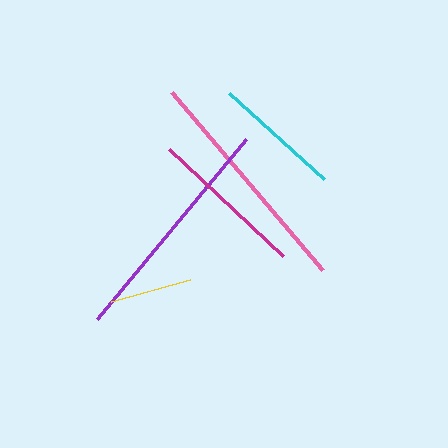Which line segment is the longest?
The pink line is the longest at approximately 233 pixels.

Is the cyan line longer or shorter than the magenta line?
The magenta line is longer than the cyan line.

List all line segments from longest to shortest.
From longest to shortest: pink, purple, magenta, cyan, yellow.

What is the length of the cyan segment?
The cyan segment is approximately 128 pixels long.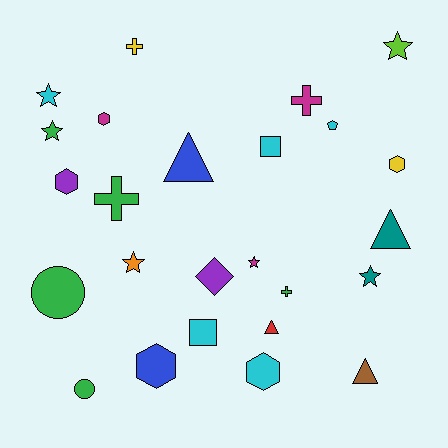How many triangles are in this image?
There are 4 triangles.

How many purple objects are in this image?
There are 2 purple objects.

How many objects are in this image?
There are 25 objects.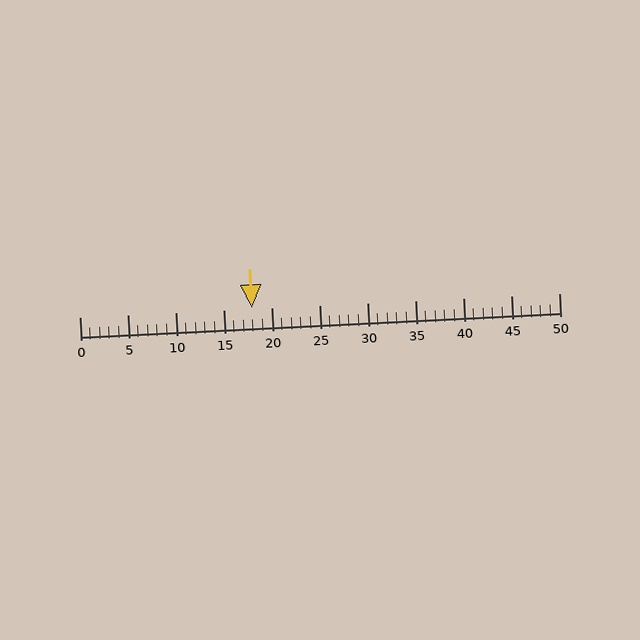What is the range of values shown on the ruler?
The ruler shows values from 0 to 50.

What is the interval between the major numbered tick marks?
The major tick marks are spaced 5 units apart.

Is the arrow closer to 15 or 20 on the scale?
The arrow is closer to 20.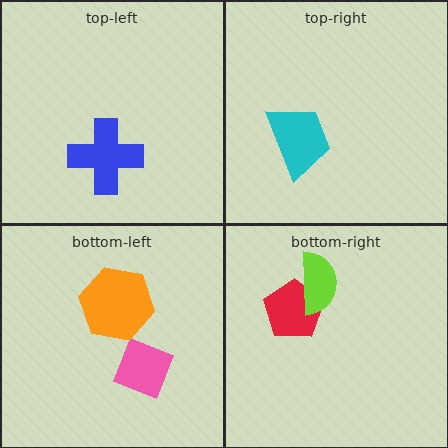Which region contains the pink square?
The bottom-left region.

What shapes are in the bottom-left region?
The pink square, the orange hexagon.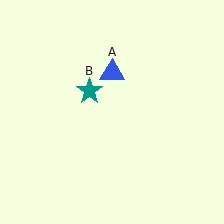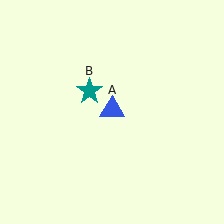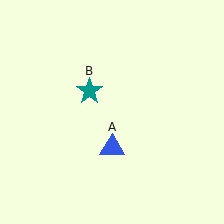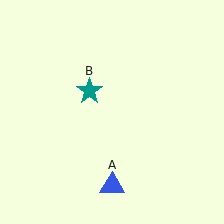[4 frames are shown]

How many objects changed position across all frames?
1 object changed position: blue triangle (object A).